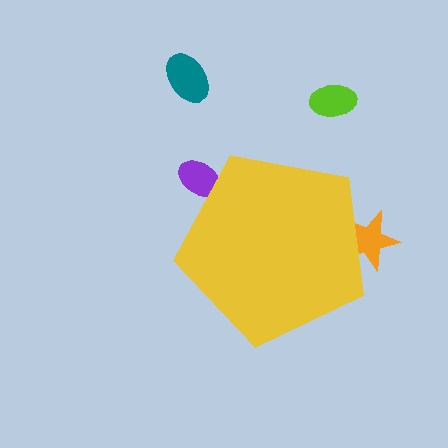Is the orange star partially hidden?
Yes, the orange star is partially hidden behind the yellow pentagon.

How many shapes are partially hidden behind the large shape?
2 shapes are partially hidden.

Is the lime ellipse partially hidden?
No, the lime ellipse is fully visible.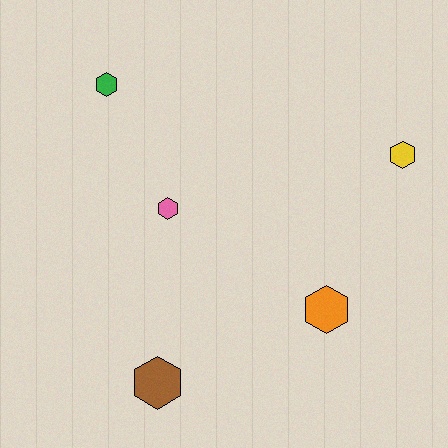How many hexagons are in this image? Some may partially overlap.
There are 5 hexagons.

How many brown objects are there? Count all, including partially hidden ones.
There is 1 brown object.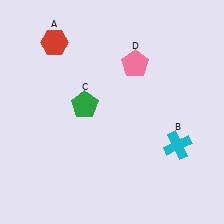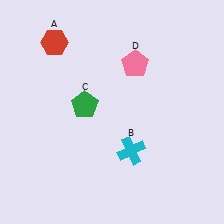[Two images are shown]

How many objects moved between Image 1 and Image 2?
1 object moved between the two images.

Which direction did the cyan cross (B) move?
The cyan cross (B) moved left.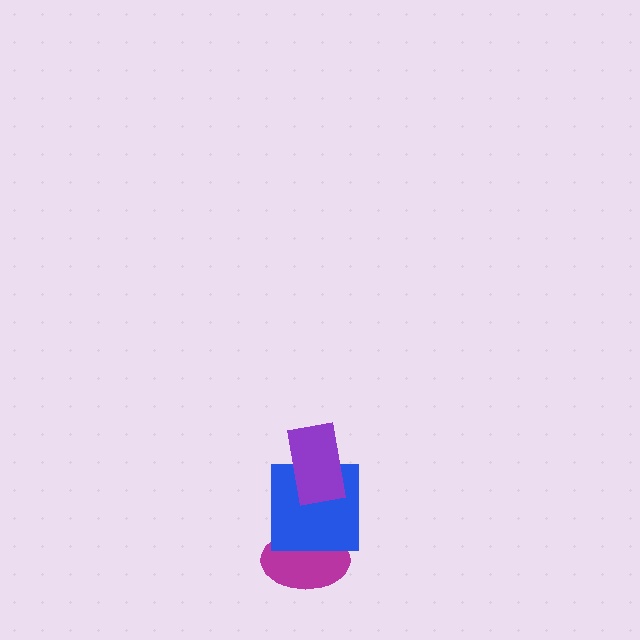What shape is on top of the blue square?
The purple rectangle is on top of the blue square.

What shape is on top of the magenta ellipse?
The blue square is on top of the magenta ellipse.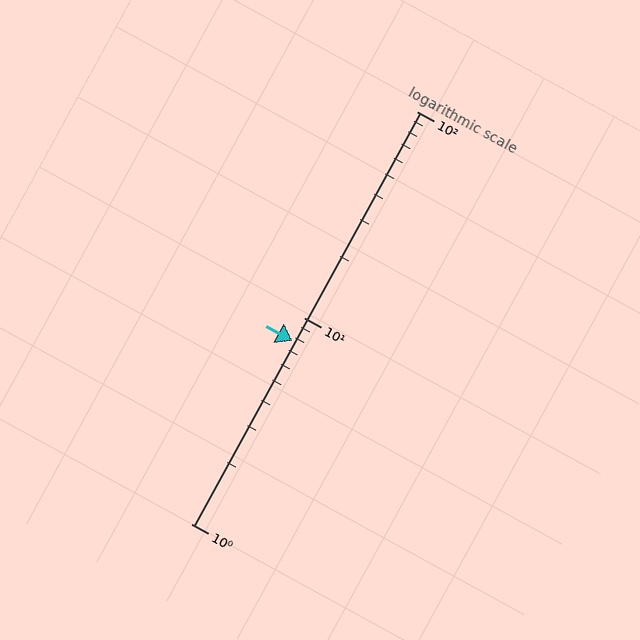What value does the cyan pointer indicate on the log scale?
The pointer indicates approximately 7.7.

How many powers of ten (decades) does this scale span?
The scale spans 2 decades, from 1 to 100.